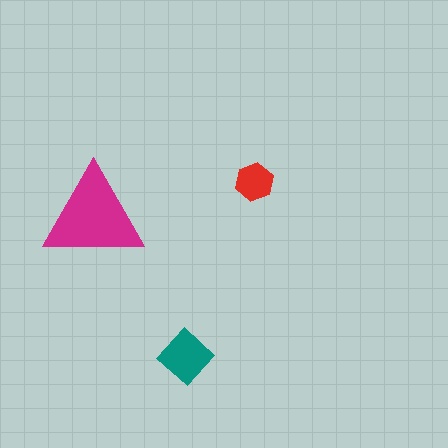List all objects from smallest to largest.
The red hexagon, the teal diamond, the magenta triangle.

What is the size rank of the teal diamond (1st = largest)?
2nd.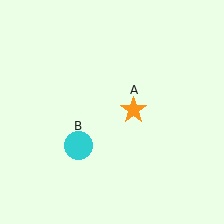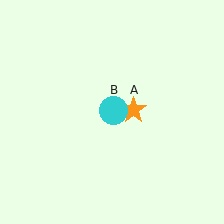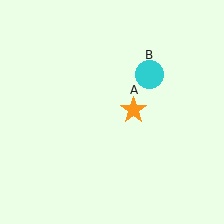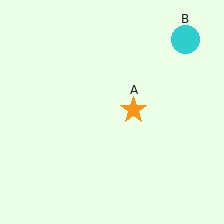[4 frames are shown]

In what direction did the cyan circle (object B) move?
The cyan circle (object B) moved up and to the right.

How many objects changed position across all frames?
1 object changed position: cyan circle (object B).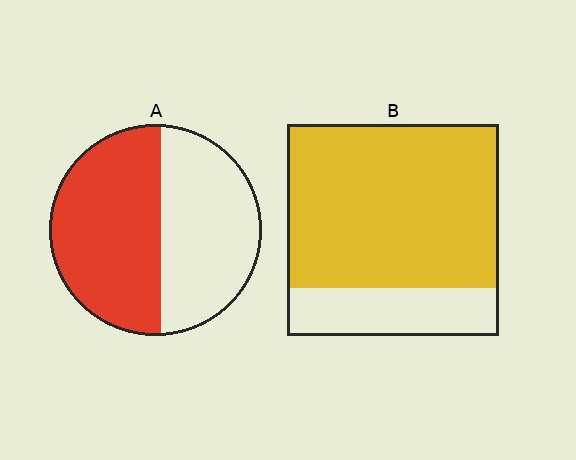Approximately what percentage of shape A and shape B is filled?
A is approximately 55% and B is approximately 75%.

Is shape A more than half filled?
Roughly half.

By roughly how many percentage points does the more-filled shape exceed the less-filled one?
By roughly 25 percentage points (B over A).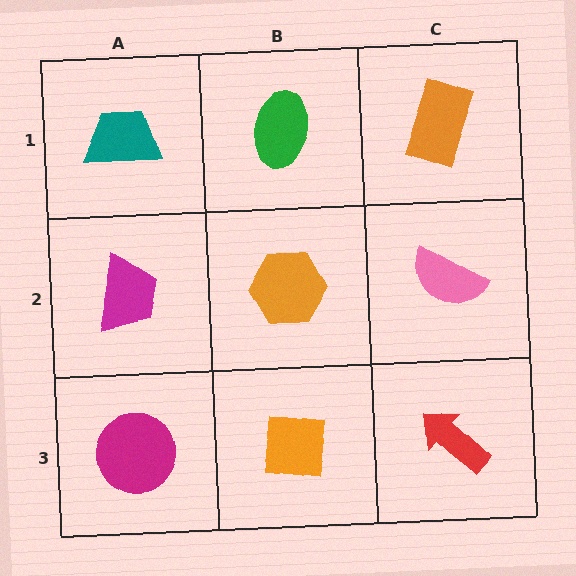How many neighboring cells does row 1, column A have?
2.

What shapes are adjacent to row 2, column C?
An orange rectangle (row 1, column C), a red arrow (row 3, column C), an orange hexagon (row 2, column B).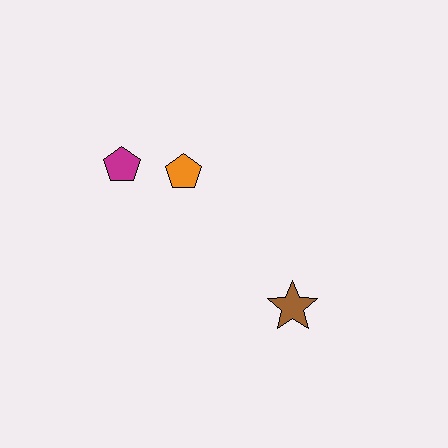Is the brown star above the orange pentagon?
No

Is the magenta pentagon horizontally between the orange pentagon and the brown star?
No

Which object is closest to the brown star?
The orange pentagon is closest to the brown star.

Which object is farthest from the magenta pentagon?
The brown star is farthest from the magenta pentagon.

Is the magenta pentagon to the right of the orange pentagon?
No